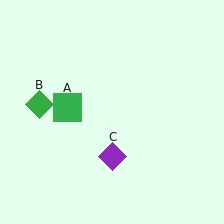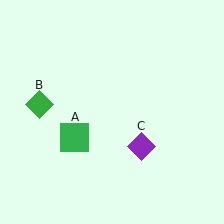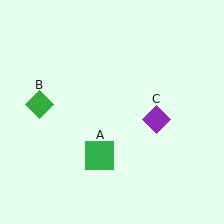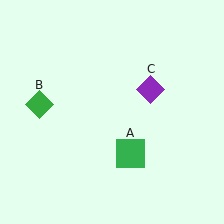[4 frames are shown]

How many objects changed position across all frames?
2 objects changed position: green square (object A), purple diamond (object C).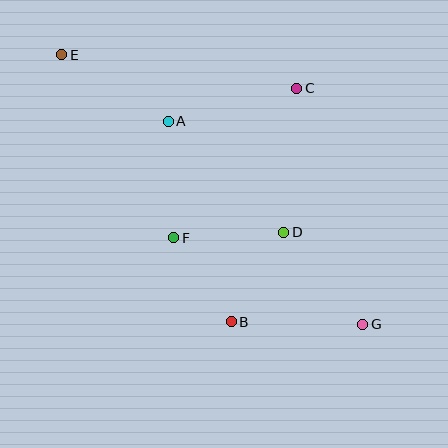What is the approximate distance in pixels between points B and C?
The distance between B and C is approximately 242 pixels.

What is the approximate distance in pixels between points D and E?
The distance between D and E is approximately 284 pixels.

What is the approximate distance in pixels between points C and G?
The distance between C and G is approximately 245 pixels.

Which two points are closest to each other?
Points B and F are closest to each other.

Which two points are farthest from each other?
Points E and G are farthest from each other.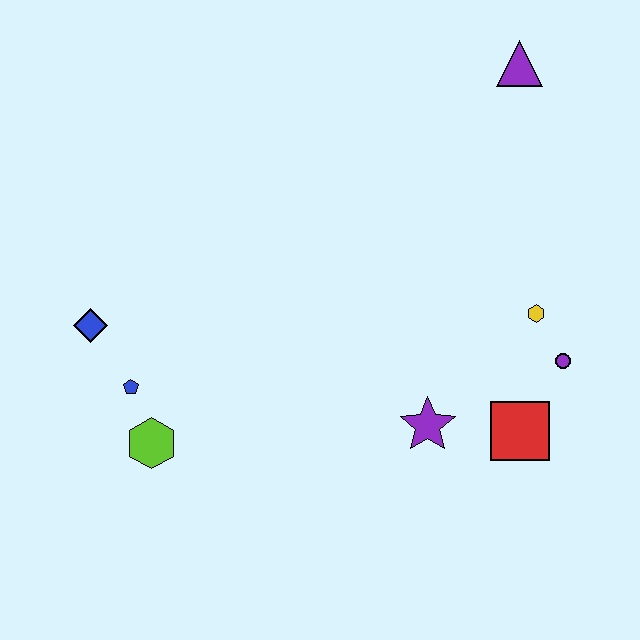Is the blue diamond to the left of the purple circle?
Yes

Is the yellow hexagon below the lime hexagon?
No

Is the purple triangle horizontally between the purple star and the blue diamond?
No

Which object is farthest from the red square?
The blue diamond is farthest from the red square.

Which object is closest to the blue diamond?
The blue pentagon is closest to the blue diamond.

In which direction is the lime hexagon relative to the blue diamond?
The lime hexagon is below the blue diamond.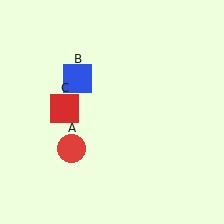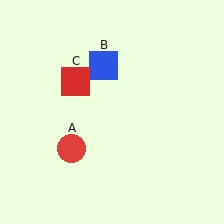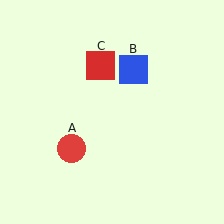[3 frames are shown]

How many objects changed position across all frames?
2 objects changed position: blue square (object B), red square (object C).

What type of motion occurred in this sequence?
The blue square (object B), red square (object C) rotated clockwise around the center of the scene.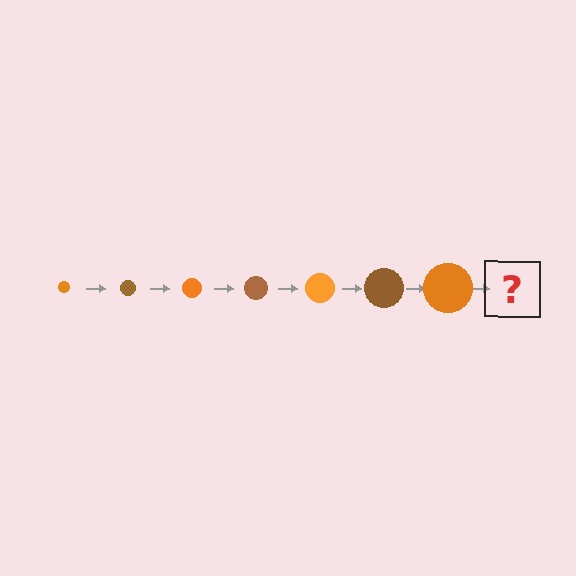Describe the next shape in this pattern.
It should be a brown circle, larger than the previous one.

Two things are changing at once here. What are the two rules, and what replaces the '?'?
The two rules are that the circle grows larger each step and the color cycles through orange and brown. The '?' should be a brown circle, larger than the previous one.